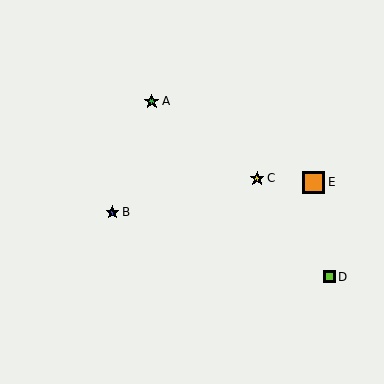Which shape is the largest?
The orange square (labeled E) is the largest.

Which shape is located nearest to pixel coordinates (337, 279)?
The lime square (labeled D) at (329, 277) is nearest to that location.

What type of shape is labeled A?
Shape A is a green star.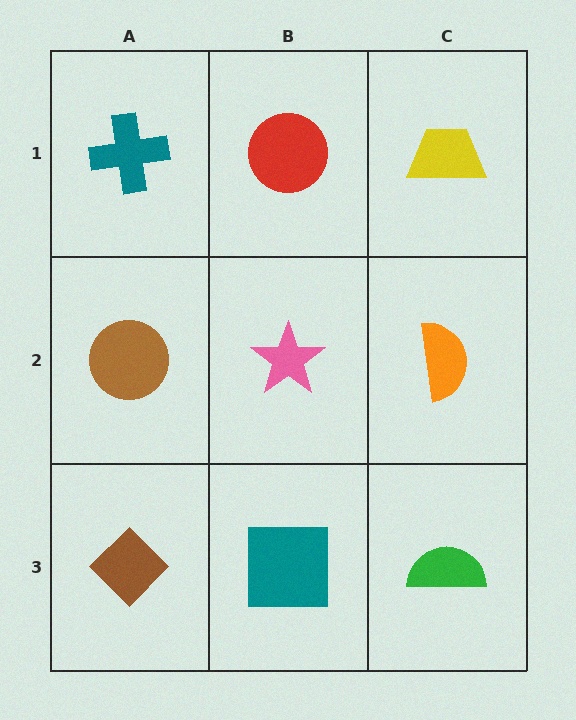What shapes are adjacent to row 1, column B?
A pink star (row 2, column B), a teal cross (row 1, column A), a yellow trapezoid (row 1, column C).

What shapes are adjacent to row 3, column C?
An orange semicircle (row 2, column C), a teal square (row 3, column B).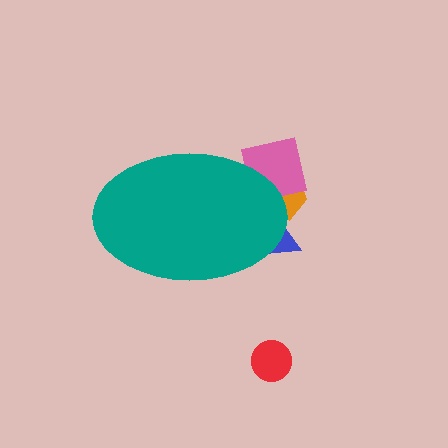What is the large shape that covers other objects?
A teal ellipse.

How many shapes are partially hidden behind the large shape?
3 shapes are partially hidden.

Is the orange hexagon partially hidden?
Yes, the orange hexagon is partially hidden behind the teal ellipse.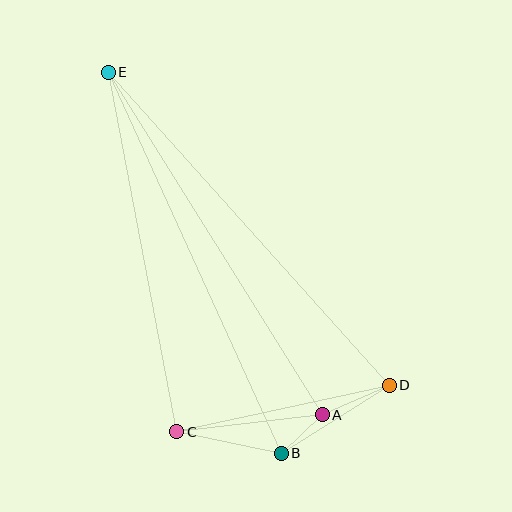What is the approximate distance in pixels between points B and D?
The distance between B and D is approximately 127 pixels.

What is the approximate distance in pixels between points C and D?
The distance between C and D is approximately 217 pixels.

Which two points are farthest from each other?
Points D and E are farthest from each other.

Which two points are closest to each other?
Points A and B are closest to each other.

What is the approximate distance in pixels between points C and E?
The distance between C and E is approximately 366 pixels.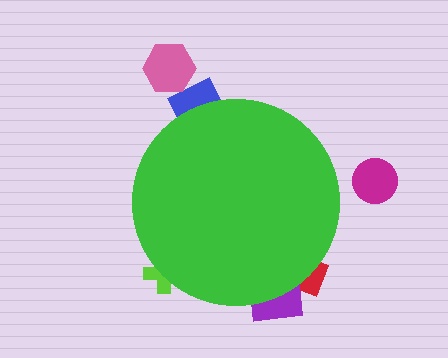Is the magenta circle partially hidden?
No, the magenta circle is fully visible.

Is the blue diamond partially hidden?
Yes, the blue diamond is partially hidden behind the green circle.